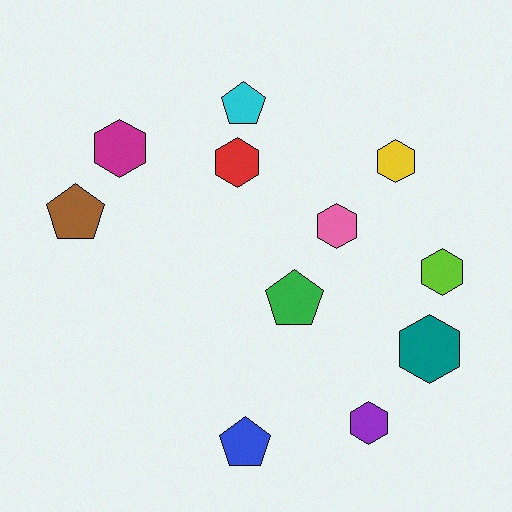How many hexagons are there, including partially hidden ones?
There are 7 hexagons.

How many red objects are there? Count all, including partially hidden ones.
There is 1 red object.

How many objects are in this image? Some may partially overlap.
There are 11 objects.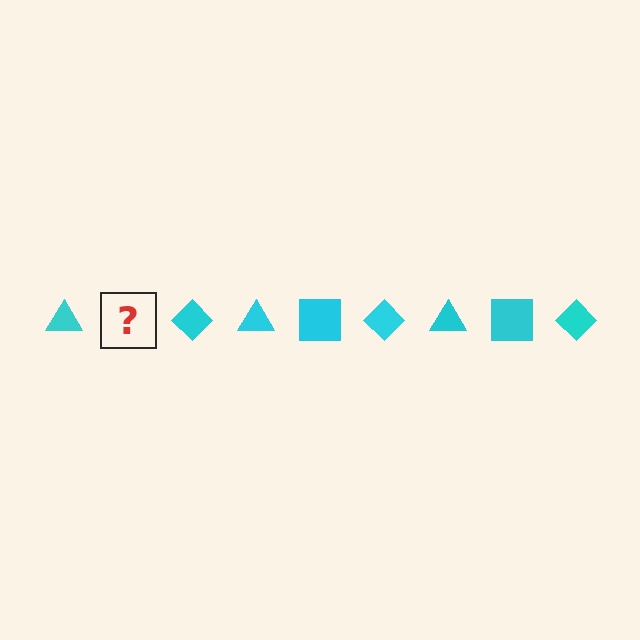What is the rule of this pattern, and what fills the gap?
The rule is that the pattern cycles through triangle, square, diamond shapes in cyan. The gap should be filled with a cyan square.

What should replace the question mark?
The question mark should be replaced with a cyan square.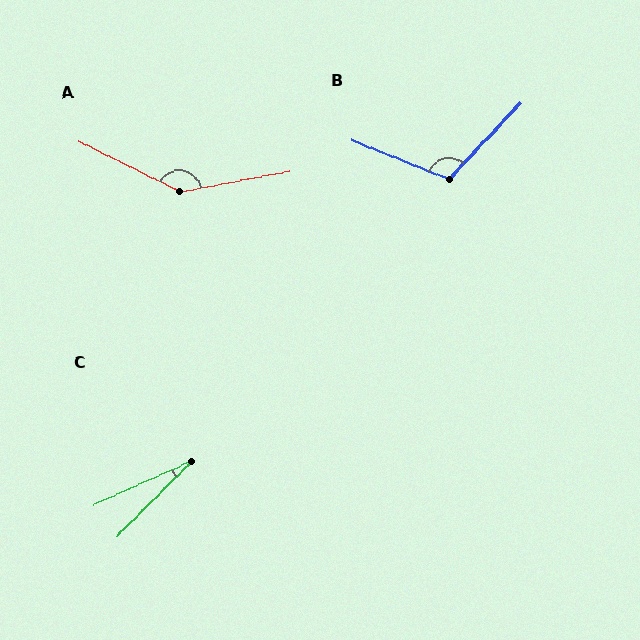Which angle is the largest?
A, at approximately 143 degrees.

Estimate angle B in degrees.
Approximately 111 degrees.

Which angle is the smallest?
C, at approximately 21 degrees.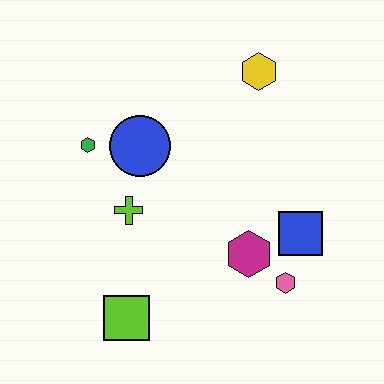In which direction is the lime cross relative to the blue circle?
The lime cross is below the blue circle.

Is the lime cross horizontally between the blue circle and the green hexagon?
Yes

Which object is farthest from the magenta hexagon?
The green hexagon is farthest from the magenta hexagon.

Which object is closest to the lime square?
The lime cross is closest to the lime square.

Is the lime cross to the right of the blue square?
No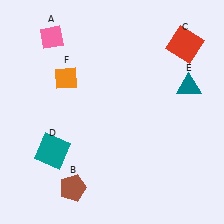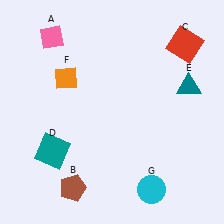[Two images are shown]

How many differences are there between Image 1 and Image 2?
There is 1 difference between the two images.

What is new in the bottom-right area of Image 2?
A cyan circle (G) was added in the bottom-right area of Image 2.